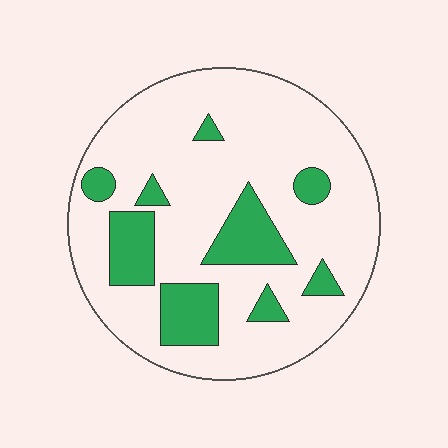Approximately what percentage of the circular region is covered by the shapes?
Approximately 20%.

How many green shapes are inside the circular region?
9.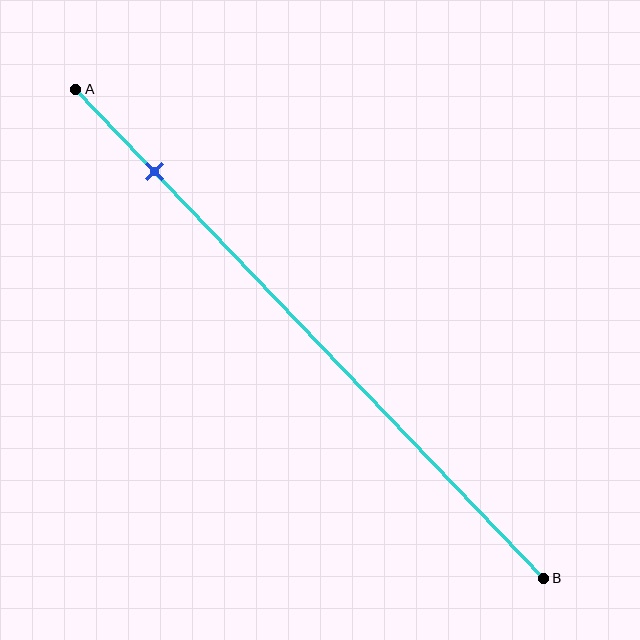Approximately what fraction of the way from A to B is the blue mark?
The blue mark is approximately 15% of the way from A to B.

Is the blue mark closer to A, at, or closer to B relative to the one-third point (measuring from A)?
The blue mark is closer to point A than the one-third point of segment AB.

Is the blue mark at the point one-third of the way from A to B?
No, the mark is at about 15% from A, not at the 33% one-third point.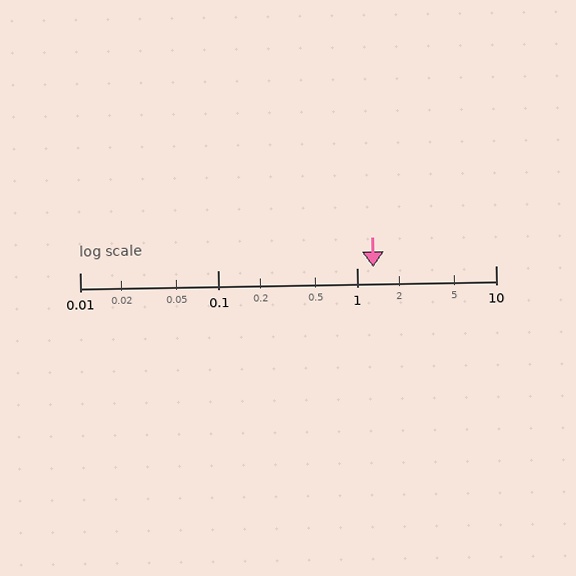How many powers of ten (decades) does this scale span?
The scale spans 3 decades, from 0.01 to 10.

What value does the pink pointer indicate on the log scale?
The pointer indicates approximately 1.3.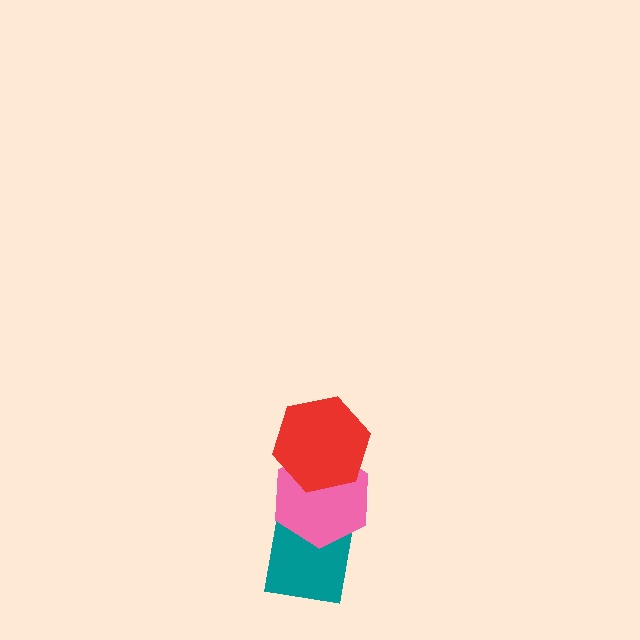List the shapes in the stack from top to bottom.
From top to bottom: the red hexagon, the pink hexagon, the teal square.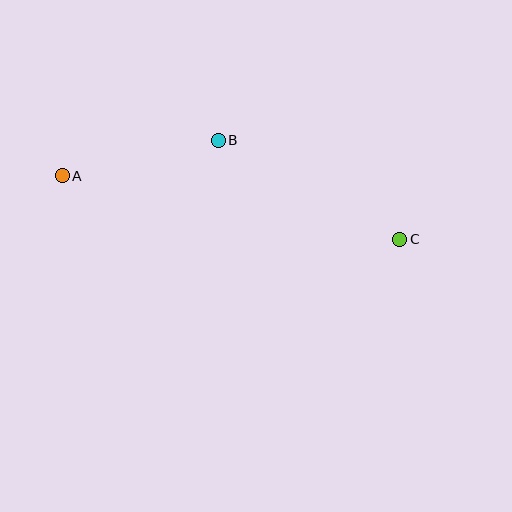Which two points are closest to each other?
Points A and B are closest to each other.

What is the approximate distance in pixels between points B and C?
The distance between B and C is approximately 207 pixels.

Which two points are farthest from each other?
Points A and C are farthest from each other.